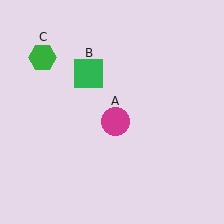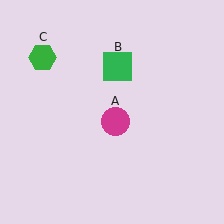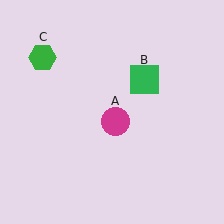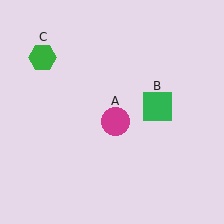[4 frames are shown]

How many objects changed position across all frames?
1 object changed position: green square (object B).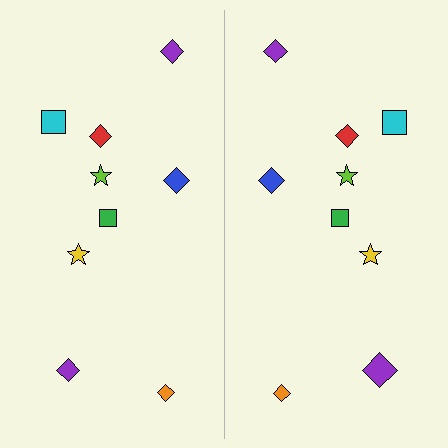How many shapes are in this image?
There are 18 shapes in this image.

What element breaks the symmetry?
The purple diamond on the right side has a different size than its mirror counterpart.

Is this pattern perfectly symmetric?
No, the pattern is not perfectly symmetric. The purple diamond on the right side has a different size than its mirror counterpart.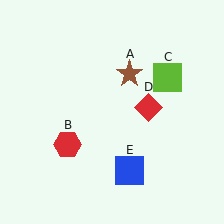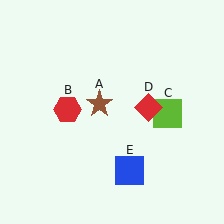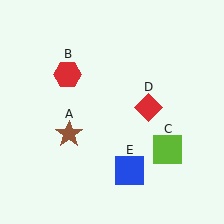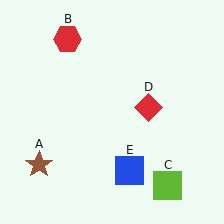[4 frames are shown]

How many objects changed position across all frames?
3 objects changed position: brown star (object A), red hexagon (object B), lime square (object C).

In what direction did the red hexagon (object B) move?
The red hexagon (object B) moved up.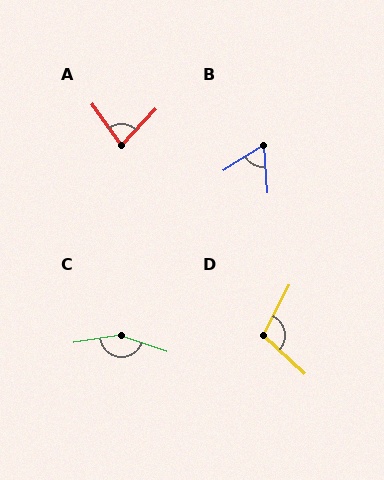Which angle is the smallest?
B, at approximately 61 degrees.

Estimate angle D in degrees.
Approximately 106 degrees.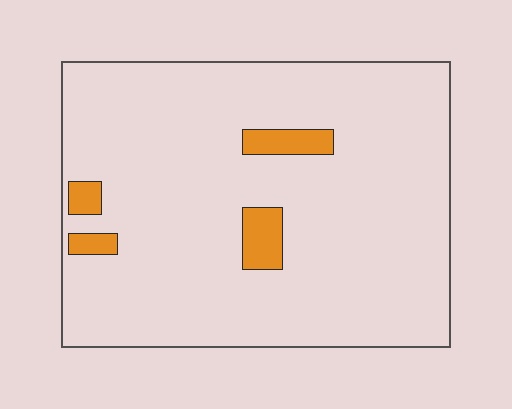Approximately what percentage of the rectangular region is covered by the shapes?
Approximately 5%.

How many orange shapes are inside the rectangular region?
4.